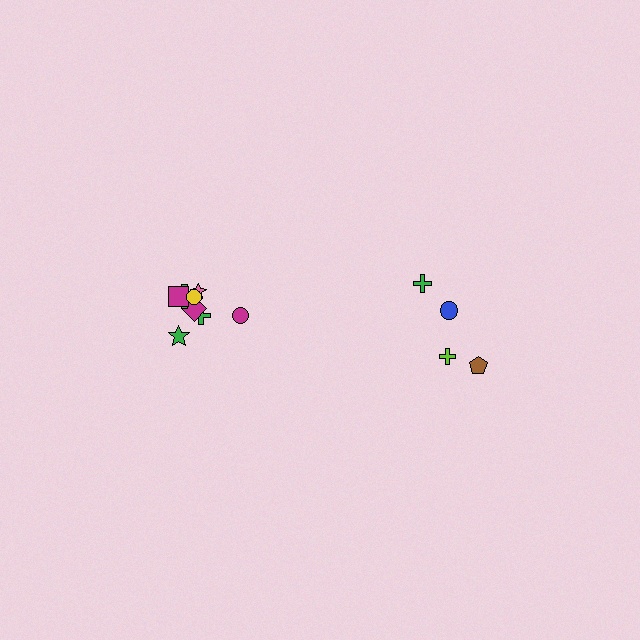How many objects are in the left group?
There are 8 objects.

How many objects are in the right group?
There are 4 objects.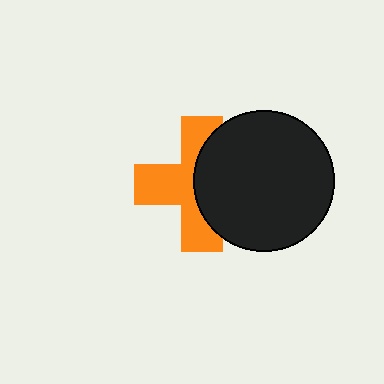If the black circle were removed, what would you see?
You would see the complete orange cross.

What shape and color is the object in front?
The object in front is a black circle.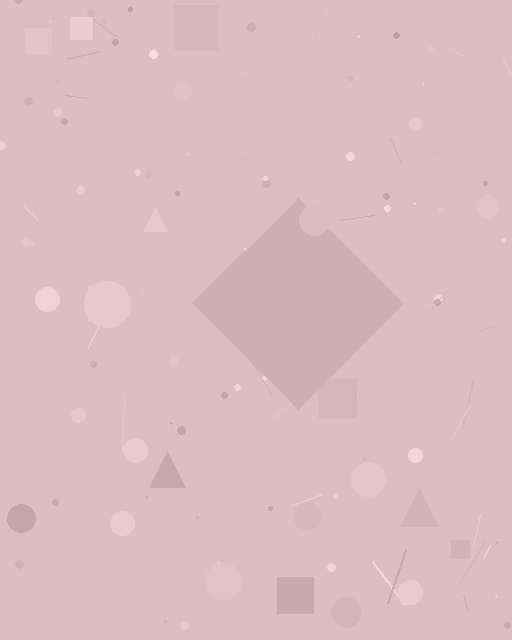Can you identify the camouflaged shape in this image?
The camouflaged shape is a diamond.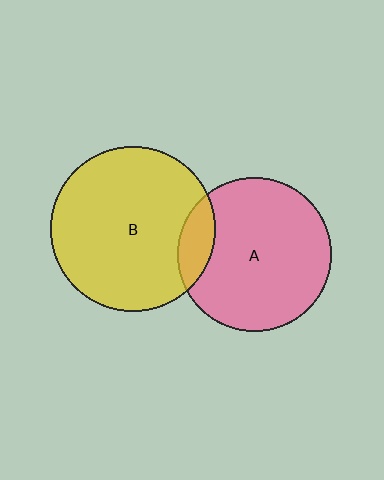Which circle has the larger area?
Circle B (yellow).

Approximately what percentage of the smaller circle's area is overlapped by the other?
Approximately 15%.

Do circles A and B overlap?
Yes.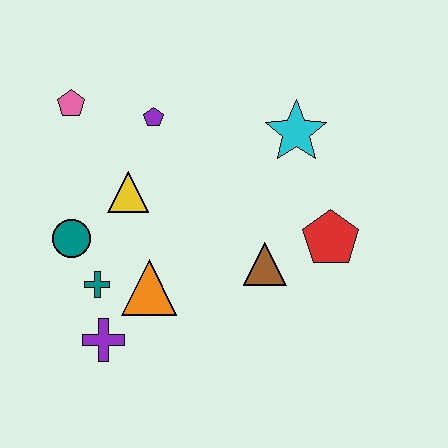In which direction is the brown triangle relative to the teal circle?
The brown triangle is to the right of the teal circle.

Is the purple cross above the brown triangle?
No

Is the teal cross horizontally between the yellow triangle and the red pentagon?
No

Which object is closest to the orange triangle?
The teal cross is closest to the orange triangle.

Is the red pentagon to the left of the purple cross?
No